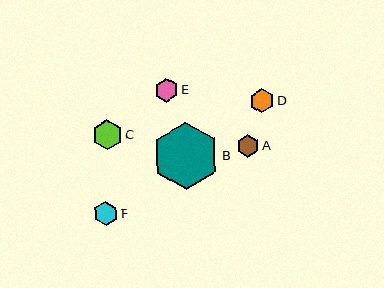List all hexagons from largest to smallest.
From largest to smallest: B, C, D, F, E, A.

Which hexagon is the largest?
Hexagon B is the largest with a size of approximately 67 pixels.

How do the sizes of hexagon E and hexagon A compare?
Hexagon E and hexagon A are approximately the same size.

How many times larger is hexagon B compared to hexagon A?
Hexagon B is approximately 2.9 times the size of hexagon A.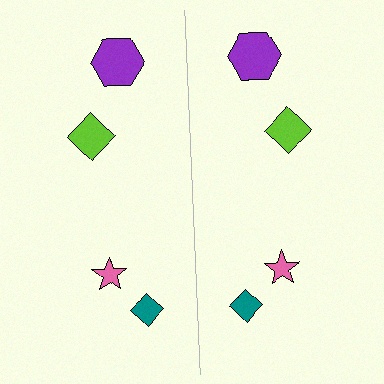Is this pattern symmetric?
Yes, this pattern has bilateral (reflection) symmetry.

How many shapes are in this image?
There are 8 shapes in this image.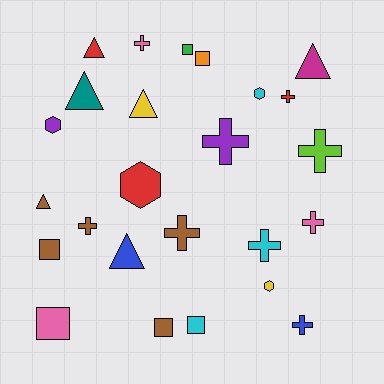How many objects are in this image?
There are 25 objects.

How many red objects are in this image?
There are 3 red objects.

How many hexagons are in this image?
There are 4 hexagons.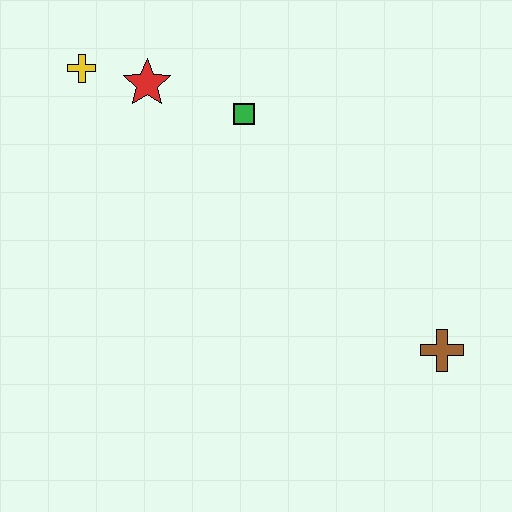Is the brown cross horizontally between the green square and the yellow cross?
No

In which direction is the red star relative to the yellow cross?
The red star is to the right of the yellow cross.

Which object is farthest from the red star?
The brown cross is farthest from the red star.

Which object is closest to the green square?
The red star is closest to the green square.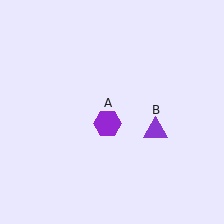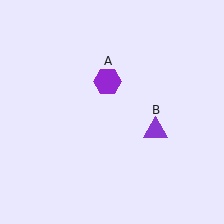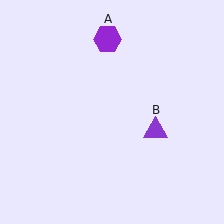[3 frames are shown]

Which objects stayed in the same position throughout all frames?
Purple triangle (object B) remained stationary.